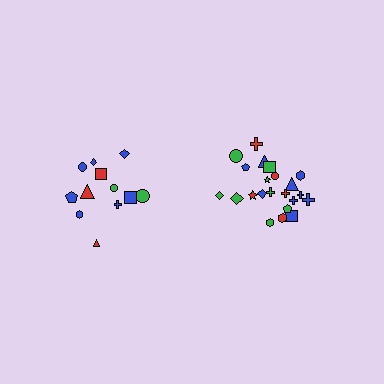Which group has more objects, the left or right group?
The right group.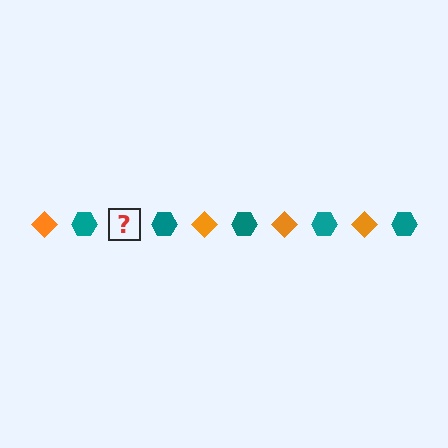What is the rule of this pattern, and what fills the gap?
The rule is that the pattern alternates between orange diamond and teal hexagon. The gap should be filled with an orange diamond.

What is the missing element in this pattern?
The missing element is an orange diamond.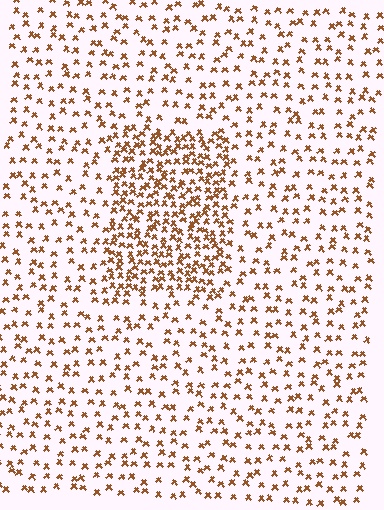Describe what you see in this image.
The image contains small brown elements arranged at two different densities. A rectangle-shaped region is visible where the elements are more densely packed than the surrounding area.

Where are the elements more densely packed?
The elements are more densely packed inside the rectangle boundary.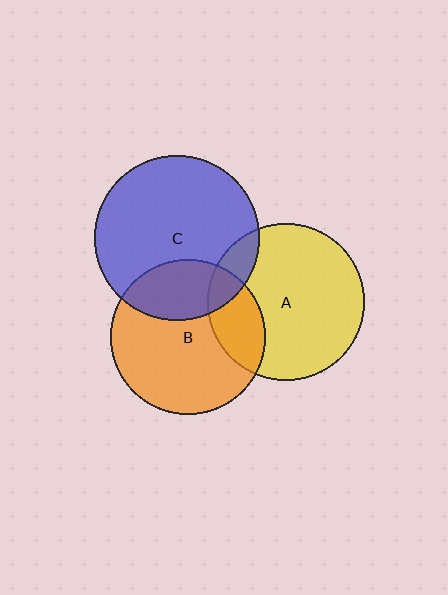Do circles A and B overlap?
Yes.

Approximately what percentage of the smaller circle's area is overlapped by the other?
Approximately 20%.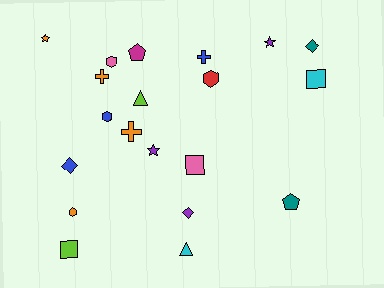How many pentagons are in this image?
There are 2 pentagons.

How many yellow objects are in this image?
There are no yellow objects.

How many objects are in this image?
There are 20 objects.